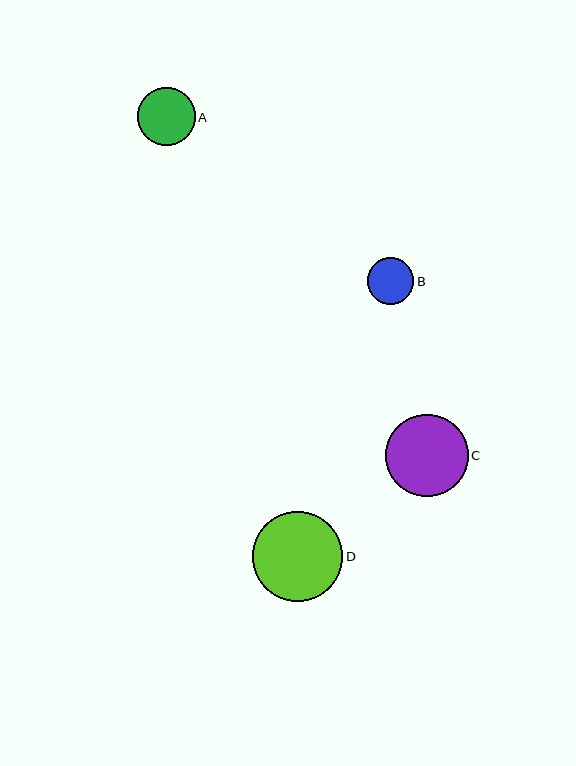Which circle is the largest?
Circle D is the largest with a size of approximately 90 pixels.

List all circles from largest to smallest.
From largest to smallest: D, C, A, B.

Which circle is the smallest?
Circle B is the smallest with a size of approximately 47 pixels.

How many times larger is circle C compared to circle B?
Circle C is approximately 1.8 times the size of circle B.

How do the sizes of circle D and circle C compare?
Circle D and circle C are approximately the same size.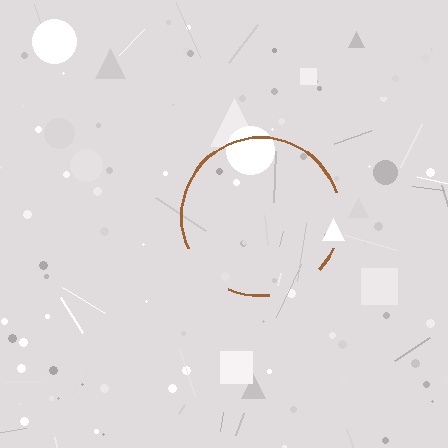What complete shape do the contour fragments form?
The contour fragments form a circle.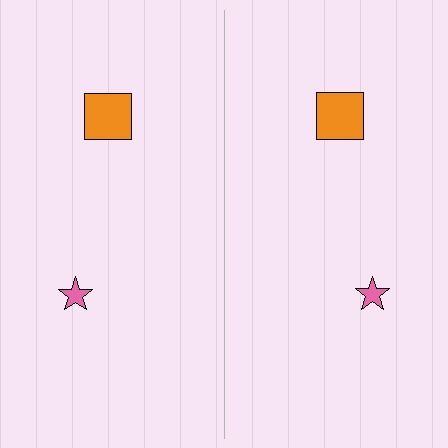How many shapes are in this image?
There are 4 shapes in this image.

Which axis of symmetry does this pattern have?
The pattern has a vertical axis of symmetry running through the center of the image.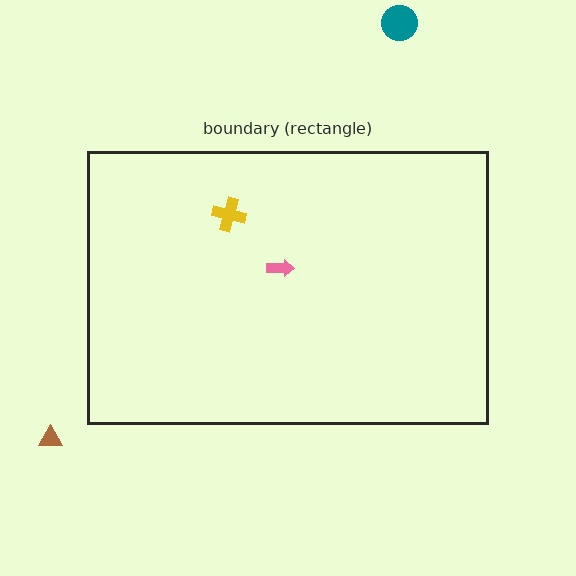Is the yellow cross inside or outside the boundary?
Inside.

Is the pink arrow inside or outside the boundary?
Inside.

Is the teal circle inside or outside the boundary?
Outside.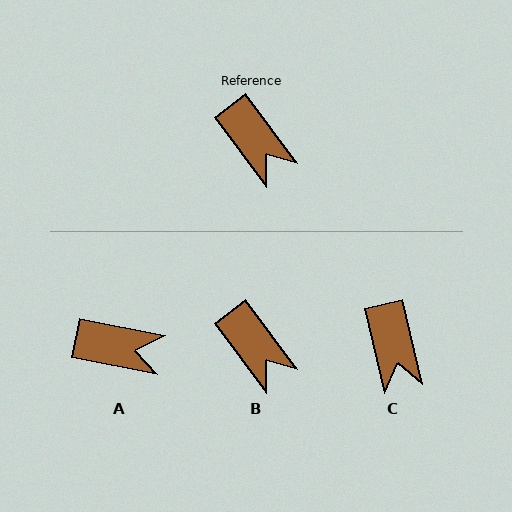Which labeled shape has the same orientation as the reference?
B.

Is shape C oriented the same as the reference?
No, it is off by about 24 degrees.